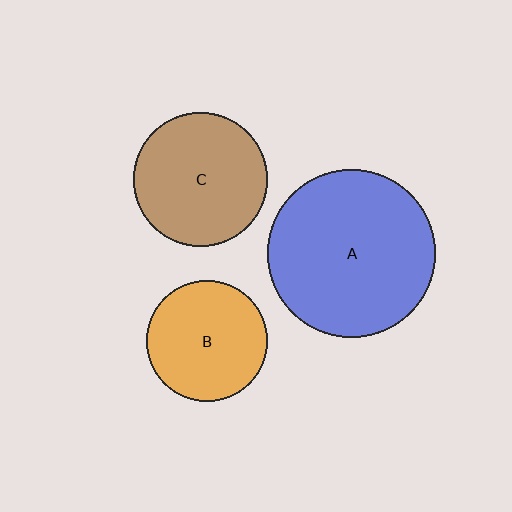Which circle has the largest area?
Circle A (blue).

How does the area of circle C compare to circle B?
Approximately 1.2 times.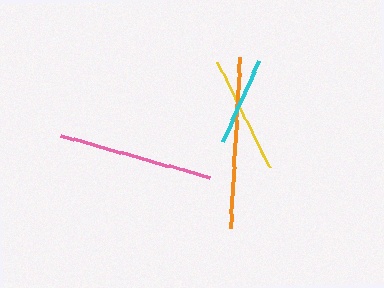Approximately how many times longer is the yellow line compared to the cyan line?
The yellow line is approximately 1.3 times the length of the cyan line.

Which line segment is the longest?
The orange line is the longest at approximately 172 pixels.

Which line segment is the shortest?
The cyan line is the shortest at approximately 90 pixels.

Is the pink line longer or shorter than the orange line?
The orange line is longer than the pink line.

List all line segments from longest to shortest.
From longest to shortest: orange, pink, yellow, cyan.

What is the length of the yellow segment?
The yellow segment is approximately 117 pixels long.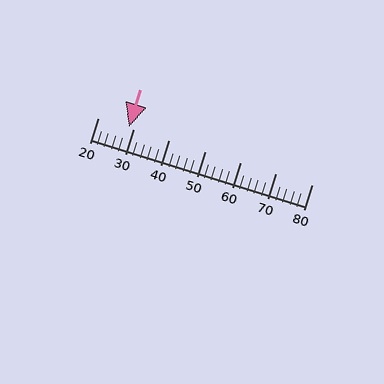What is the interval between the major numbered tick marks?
The major tick marks are spaced 10 units apart.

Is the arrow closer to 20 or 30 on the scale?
The arrow is closer to 30.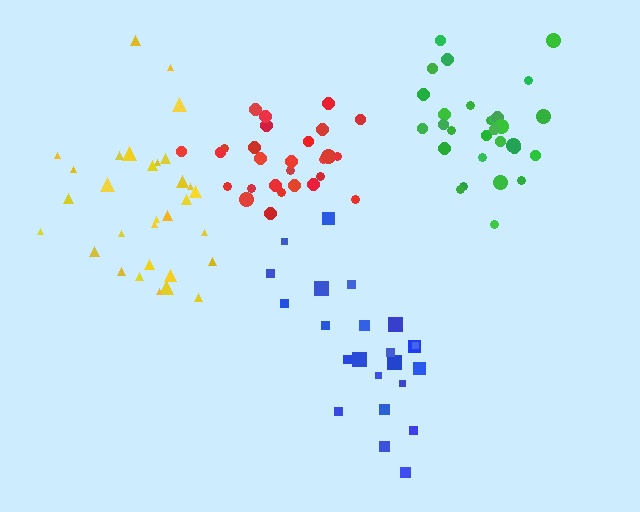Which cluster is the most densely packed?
Red.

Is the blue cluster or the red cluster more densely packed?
Red.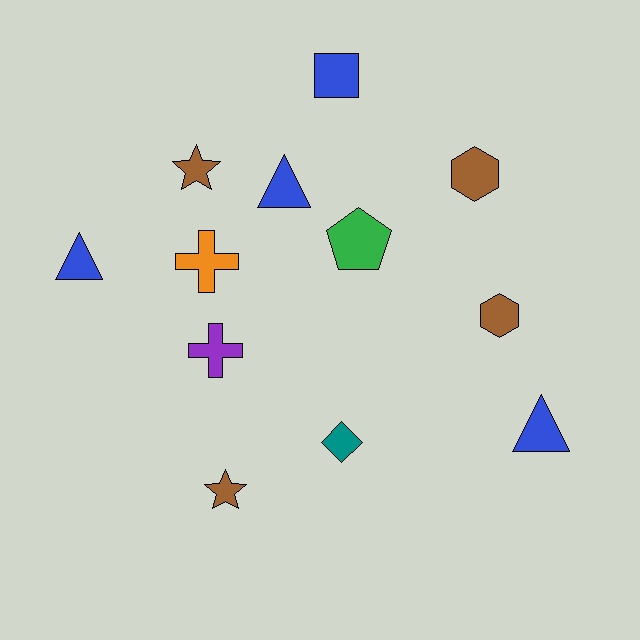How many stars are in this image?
There are 2 stars.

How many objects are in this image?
There are 12 objects.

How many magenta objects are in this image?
There are no magenta objects.